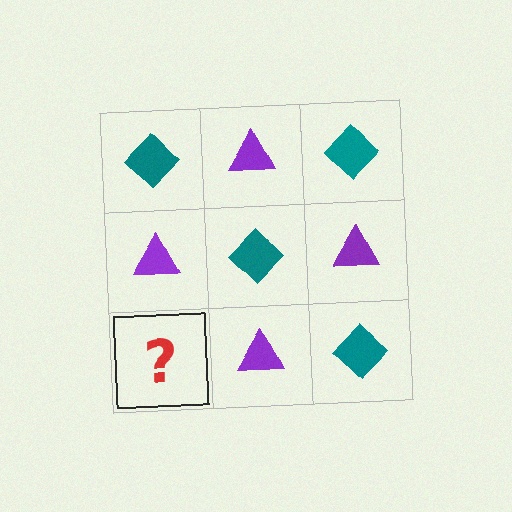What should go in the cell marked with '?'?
The missing cell should contain a teal diamond.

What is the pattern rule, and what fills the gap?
The rule is that it alternates teal diamond and purple triangle in a checkerboard pattern. The gap should be filled with a teal diamond.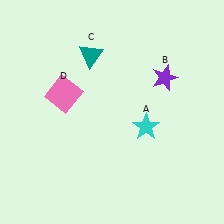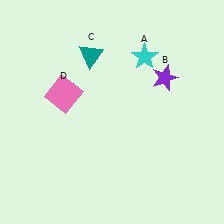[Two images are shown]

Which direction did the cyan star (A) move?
The cyan star (A) moved up.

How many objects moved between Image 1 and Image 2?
1 object moved between the two images.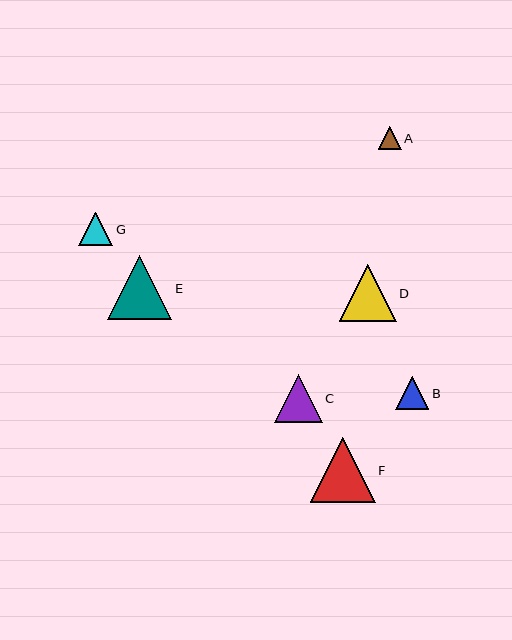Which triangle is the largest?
Triangle F is the largest with a size of approximately 65 pixels.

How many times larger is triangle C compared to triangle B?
Triangle C is approximately 1.4 times the size of triangle B.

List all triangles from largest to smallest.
From largest to smallest: F, E, D, C, G, B, A.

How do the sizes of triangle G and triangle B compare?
Triangle G and triangle B are approximately the same size.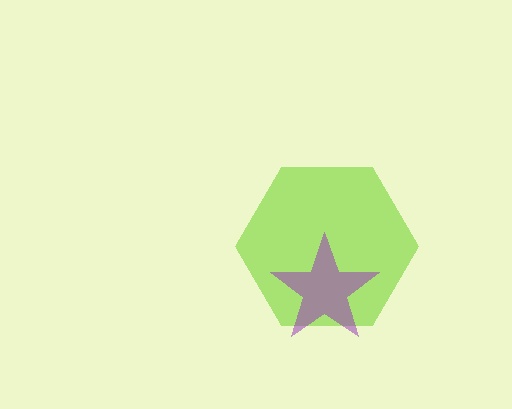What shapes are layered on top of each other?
The layered shapes are: a lime hexagon, a purple star.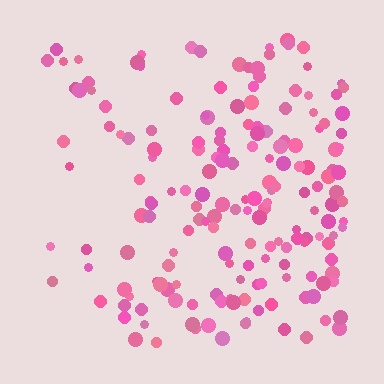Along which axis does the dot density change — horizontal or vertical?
Horizontal.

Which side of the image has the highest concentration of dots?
The right.